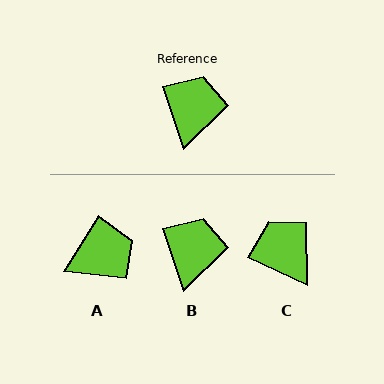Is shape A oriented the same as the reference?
No, it is off by about 51 degrees.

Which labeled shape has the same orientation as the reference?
B.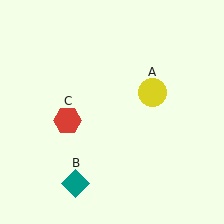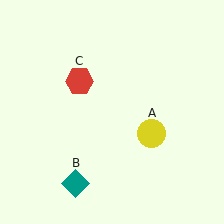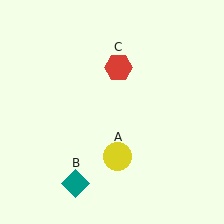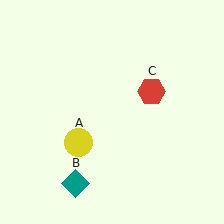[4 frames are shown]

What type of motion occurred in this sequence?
The yellow circle (object A), red hexagon (object C) rotated clockwise around the center of the scene.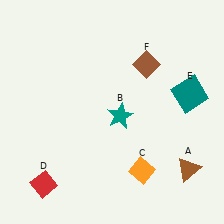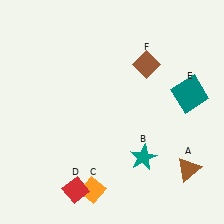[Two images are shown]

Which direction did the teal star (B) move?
The teal star (B) moved down.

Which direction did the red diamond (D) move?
The red diamond (D) moved right.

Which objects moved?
The objects that moved are: the teal star (B), the orange diamond (C), the red diamond (D).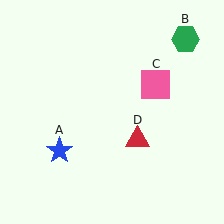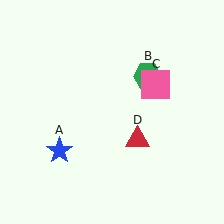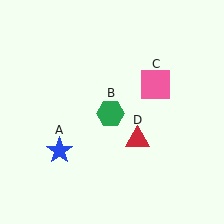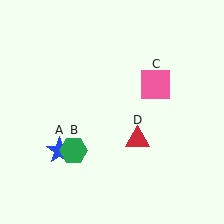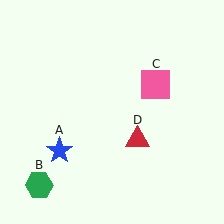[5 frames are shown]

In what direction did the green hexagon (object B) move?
The green hexagon (object B) moved down and to the left.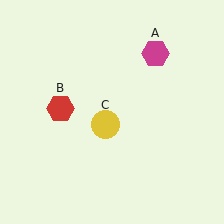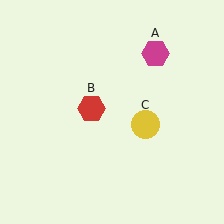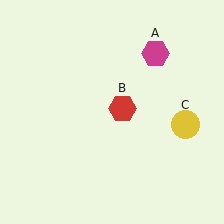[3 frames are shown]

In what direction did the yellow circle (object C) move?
The yellow circle (object C) moved right.